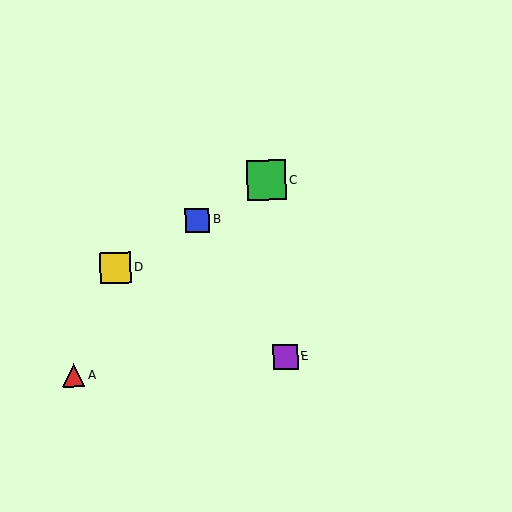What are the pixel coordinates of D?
Object D is at (115, 268).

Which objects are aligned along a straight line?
Objects B, C, D are aligned along a straight line.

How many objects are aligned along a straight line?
3 objects (B, C, D) are aligned along a straight line.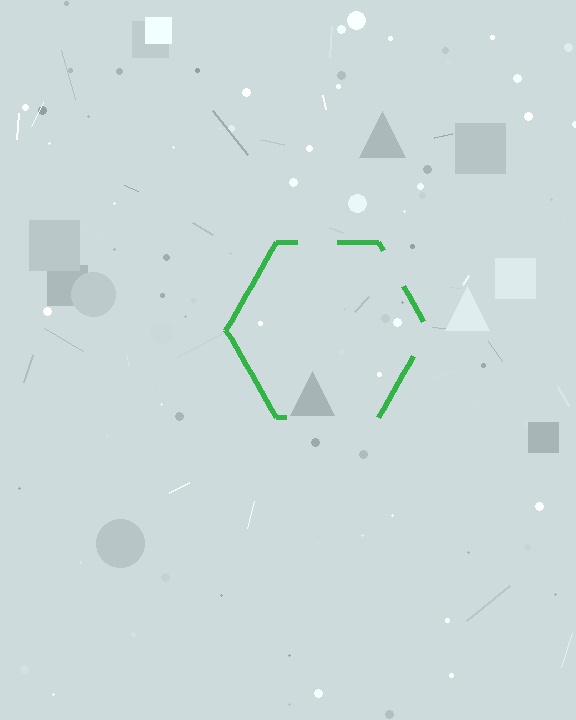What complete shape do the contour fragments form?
The contour fragments form a hexagon.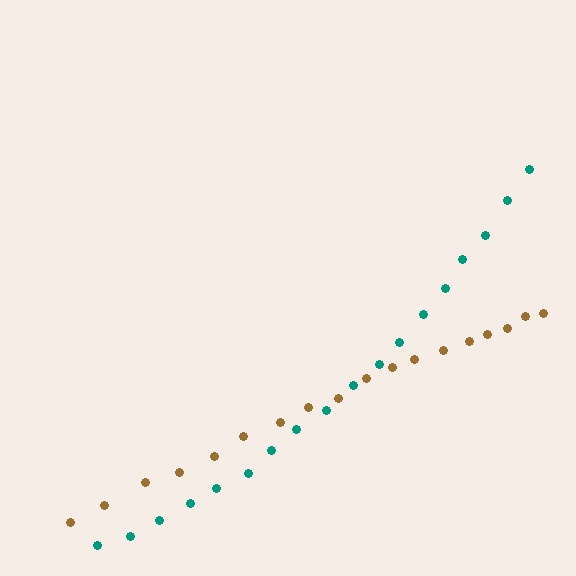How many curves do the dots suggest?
There are 2 distinct paths.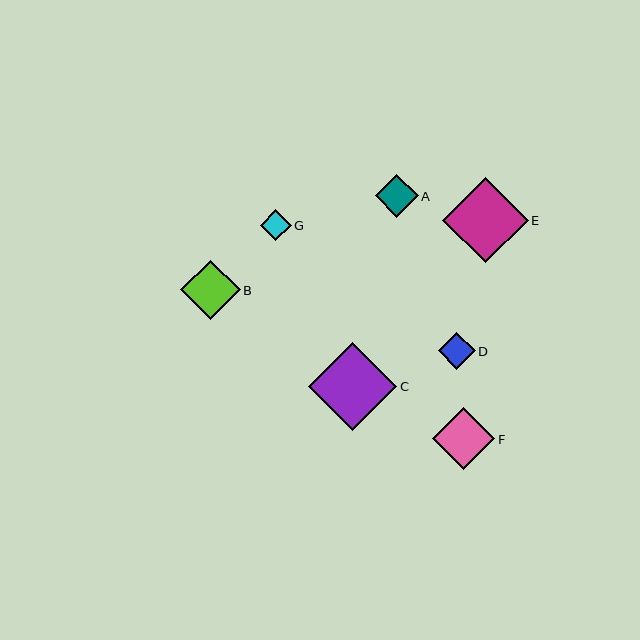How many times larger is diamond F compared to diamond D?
Diamond F is approximately 1.7 times the size of diamond D.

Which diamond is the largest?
Diamond C is the largest with a size of approximately 88 pixels.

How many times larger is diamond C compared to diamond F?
Diamond C is approximately 1.4 times the size of diamond F.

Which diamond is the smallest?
Diamond G is the smallest with a size of approximately 30 pixels.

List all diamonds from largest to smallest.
From largest to smallest: C, E, F, B, A, D, G.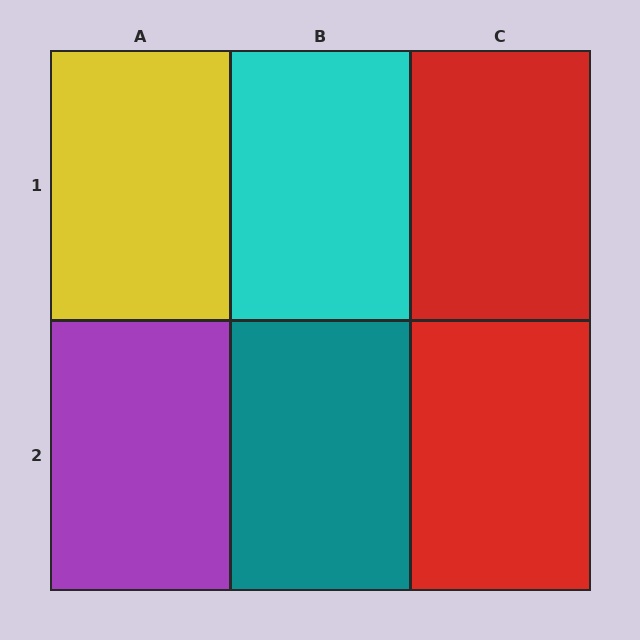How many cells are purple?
1 cell is purple.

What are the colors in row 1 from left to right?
Yellow, cyan, red.